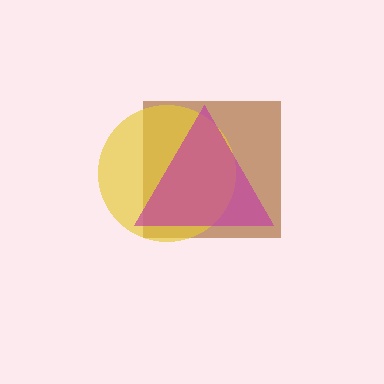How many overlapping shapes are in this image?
There are 3 overlapping shapes in the image.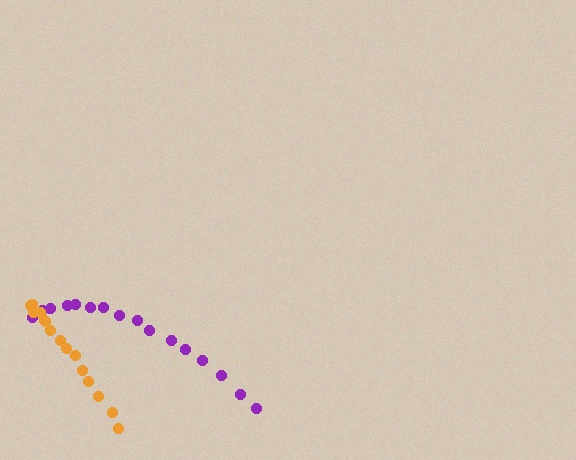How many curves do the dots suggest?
There are 2 distinct paths.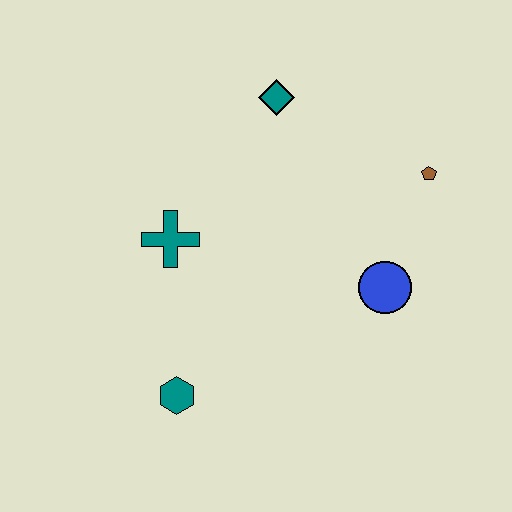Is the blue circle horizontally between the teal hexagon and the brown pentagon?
Yes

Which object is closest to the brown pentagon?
The blue circle is closest to the brown pentagon.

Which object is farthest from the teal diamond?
The teal hexagon is farthest from the teal diamond.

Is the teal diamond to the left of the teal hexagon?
No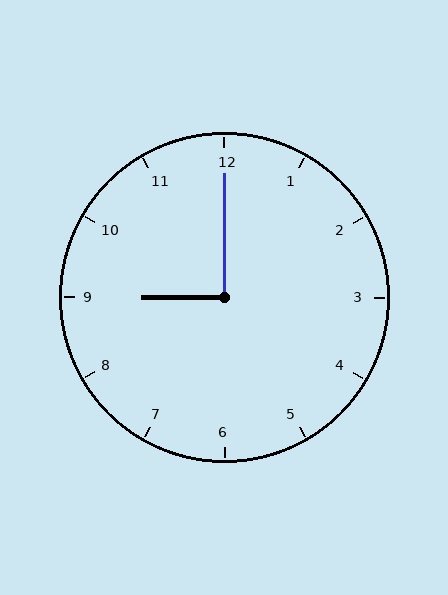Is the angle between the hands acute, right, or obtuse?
It is right.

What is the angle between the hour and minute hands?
Approximately 90 degrees.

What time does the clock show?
9:00.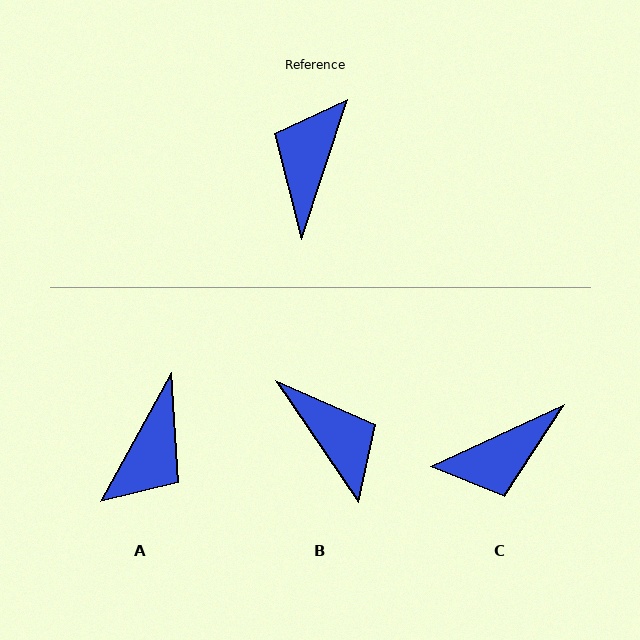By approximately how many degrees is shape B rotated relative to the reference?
Approximately 127 degrees clockwise.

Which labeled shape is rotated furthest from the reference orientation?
A, about 169 degrees away.